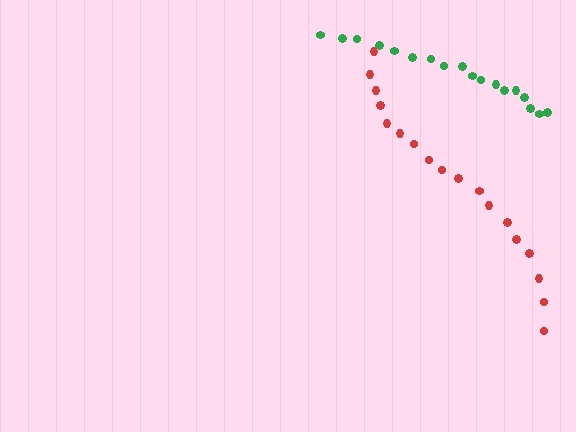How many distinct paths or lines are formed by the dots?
There are 2 distinct paths.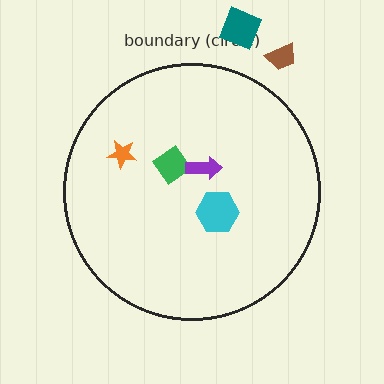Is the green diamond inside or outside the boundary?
Inside.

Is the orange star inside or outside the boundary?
Inside.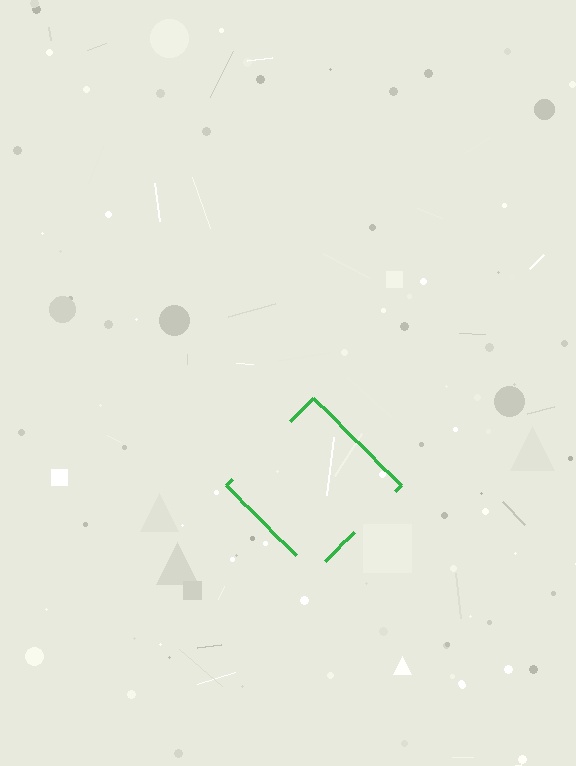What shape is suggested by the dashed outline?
The dashed outline suggests a diamond.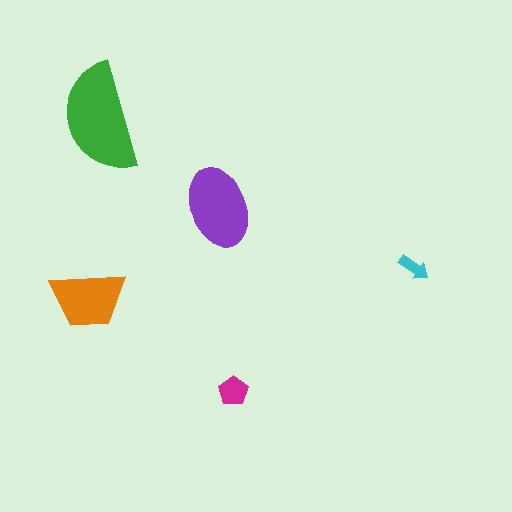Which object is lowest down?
The magenta pentagon is bottommost.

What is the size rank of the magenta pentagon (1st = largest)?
4th.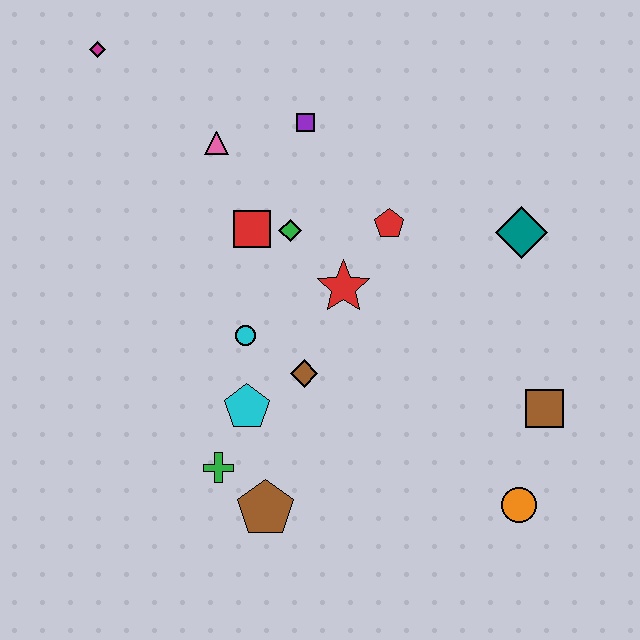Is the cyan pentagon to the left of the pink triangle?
No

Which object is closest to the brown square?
The orange circle is closest to the brown square.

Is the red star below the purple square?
Yes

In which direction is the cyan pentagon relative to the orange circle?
The cyan pentagon is to the left of the orange circle.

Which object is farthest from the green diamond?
The orange circle is farthest from the green diamond.